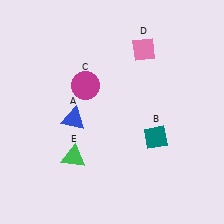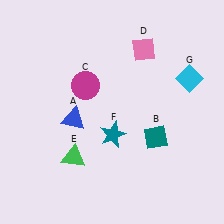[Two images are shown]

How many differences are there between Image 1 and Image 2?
There are 2 differences between the two images.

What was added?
A teal star (F), a cyan diamond (G) were added in Image 2.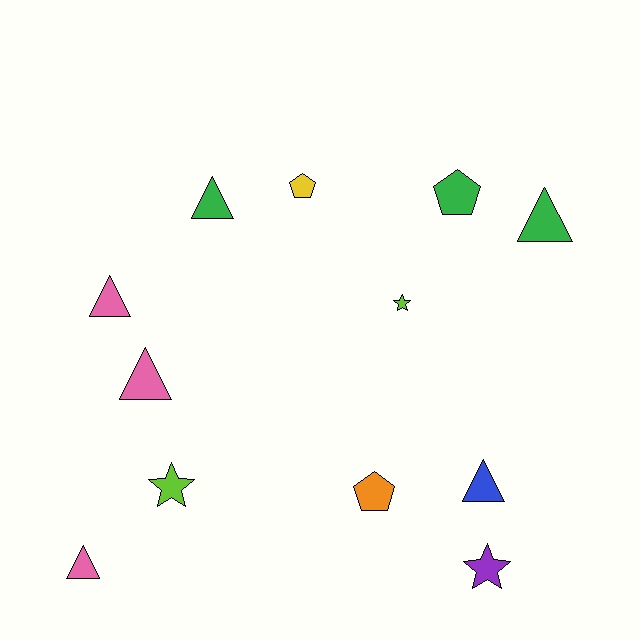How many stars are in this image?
There are 3 stars.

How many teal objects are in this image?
There are no teal objects.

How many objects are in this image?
There are 12 objects.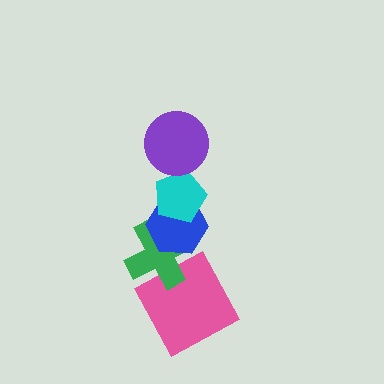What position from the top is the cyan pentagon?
The cyan pentagon is 2nd from the top.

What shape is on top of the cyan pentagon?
The purple circle is on top of the cyan pentagon.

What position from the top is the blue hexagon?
The blue hexagon is 3rd from the top.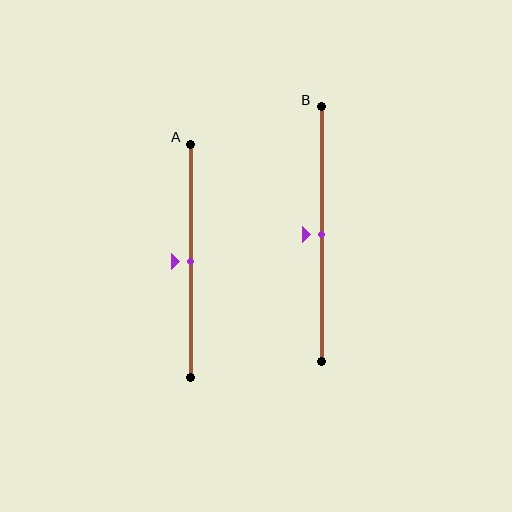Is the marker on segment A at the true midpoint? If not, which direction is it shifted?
Yes, the marker on segment A is at the true midpoint.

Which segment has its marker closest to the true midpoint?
Segment A has its marker closest to the true midpoint.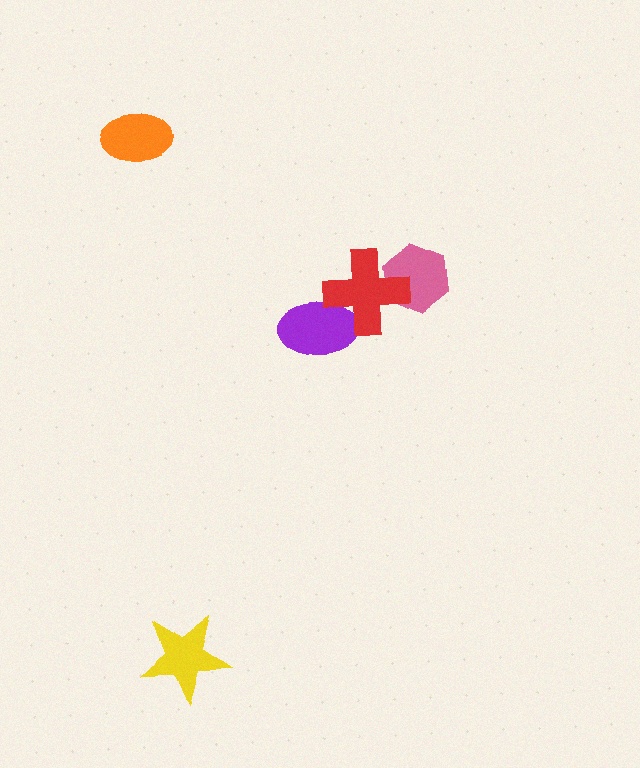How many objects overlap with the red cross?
2 objects overlap with the red cross.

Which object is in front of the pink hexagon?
The red cross is in front of the pink hexagon.